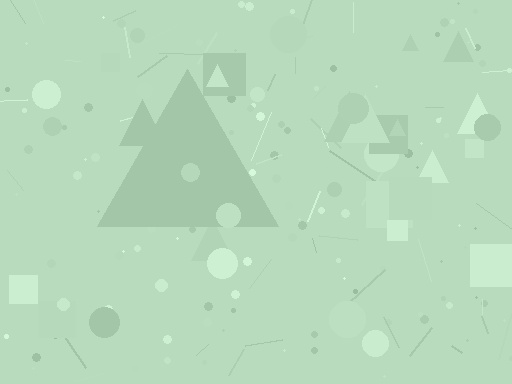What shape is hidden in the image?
A triangle is hidden in the image.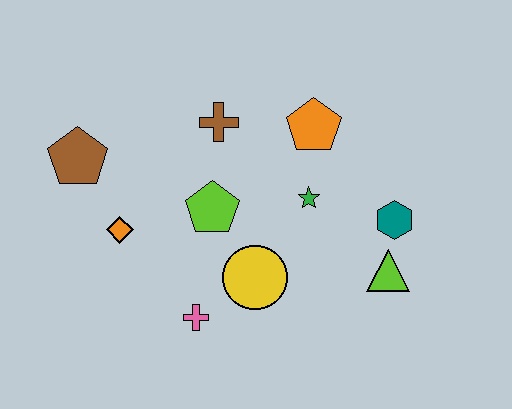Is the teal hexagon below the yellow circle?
No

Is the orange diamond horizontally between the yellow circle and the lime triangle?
No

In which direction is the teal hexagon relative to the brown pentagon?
The teal hexagon is to the right of the brown pentagon.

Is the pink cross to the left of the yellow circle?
Yes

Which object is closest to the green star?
The orange pentagon is closest to the green star.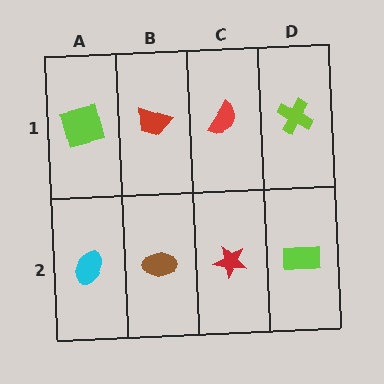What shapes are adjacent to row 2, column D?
A lime cross (row 1, column D), a red star (row 2, column C).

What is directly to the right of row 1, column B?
A red semicircle.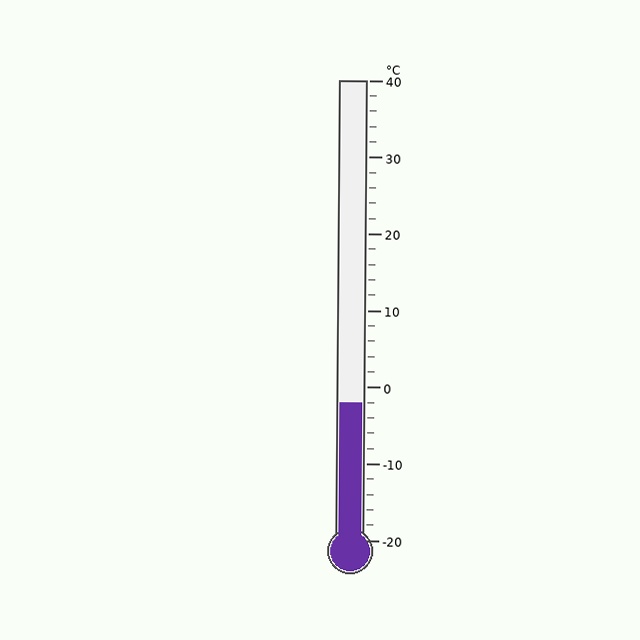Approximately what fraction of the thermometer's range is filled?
The thermometer is filled to approximately 30% of its range.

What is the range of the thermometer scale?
The thermometer scale ranges from -20°C to 40°C.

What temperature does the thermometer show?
The thermometer shows approximately -2°C.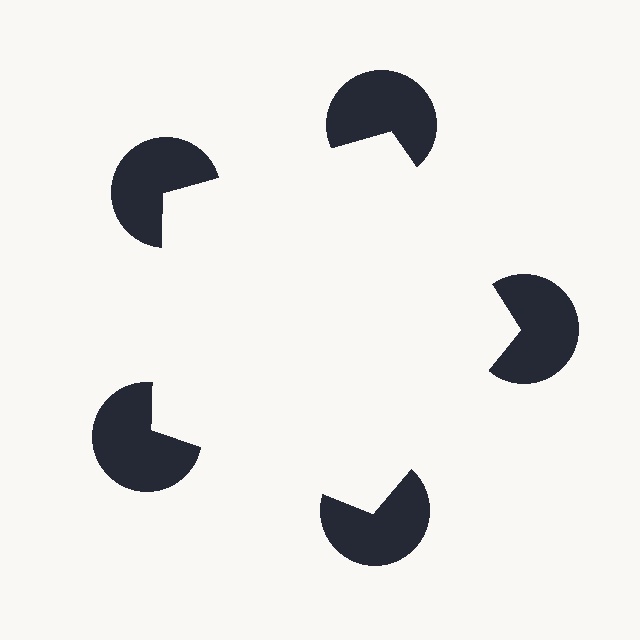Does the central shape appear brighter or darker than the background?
It typically appears slightly brighter than the background, even though no actual brightness change is drawn.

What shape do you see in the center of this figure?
An illusory pentagon — its edges are inferred from the aligned wedge cuts in the pac-man discs, not physically drawn.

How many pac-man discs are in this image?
There are 5 — one at each vertex of the illusory pentagon.